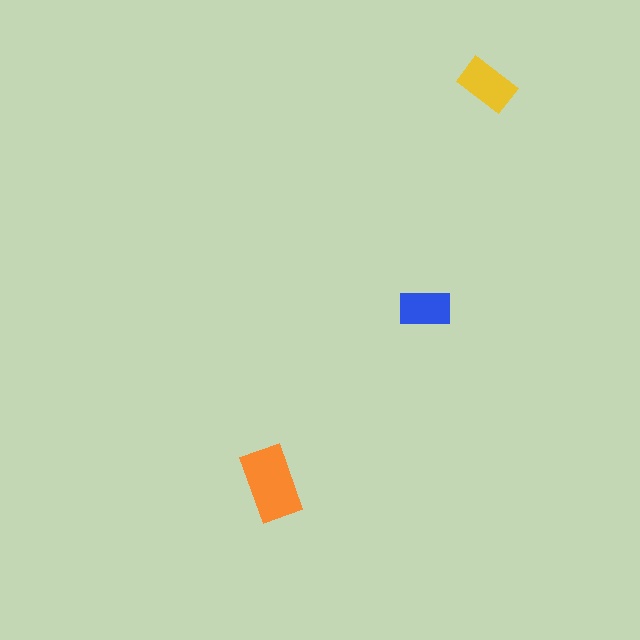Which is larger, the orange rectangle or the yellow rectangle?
The orange one.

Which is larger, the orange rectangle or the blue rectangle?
The orange one.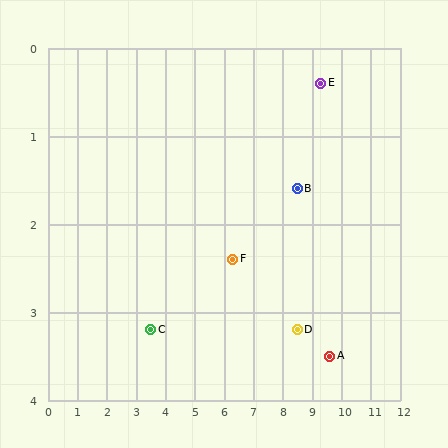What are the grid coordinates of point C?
Point C is at approximately (3.5, 3.2).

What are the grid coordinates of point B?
Point B is at approximately (8.5, 1.6).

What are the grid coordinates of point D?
Point D is at approximately (8.5, 3.2).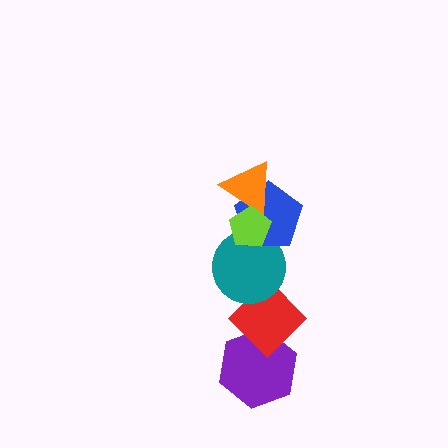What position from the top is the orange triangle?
The orange triangle is 2nd from the top.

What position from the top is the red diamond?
The red diamond is 5th from the top.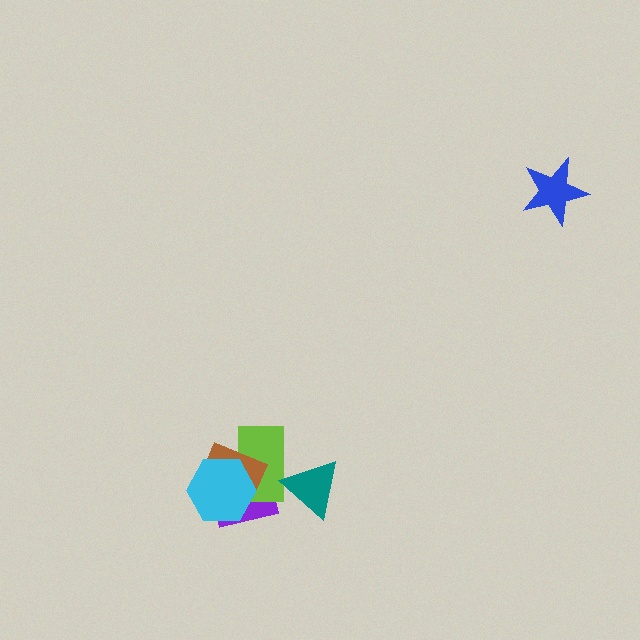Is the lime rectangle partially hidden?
Yes, it is partially covered by another shape.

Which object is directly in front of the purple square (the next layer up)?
The lime rectangle is directly in front of the purple square.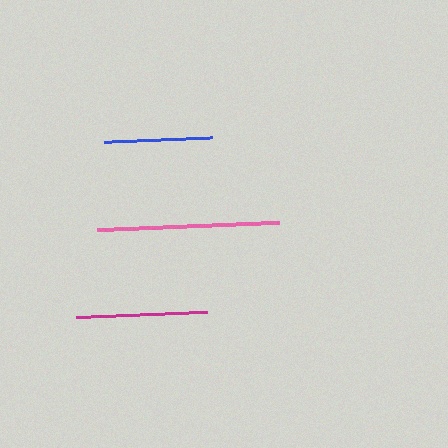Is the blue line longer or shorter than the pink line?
The pink line is longer than the blue line.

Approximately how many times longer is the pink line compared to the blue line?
The pink line is approximately 1.7 times the length of the blue line.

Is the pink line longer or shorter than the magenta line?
The pink line is longer than the magenta line.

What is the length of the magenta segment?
The magenta segment is approximately 130 pixels long.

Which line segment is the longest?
The pink line is the longest at approximately 182 pixels.